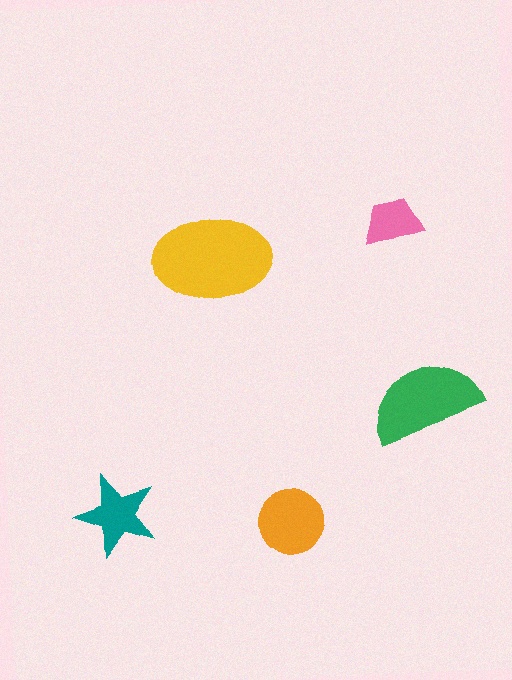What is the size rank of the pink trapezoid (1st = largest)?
5th.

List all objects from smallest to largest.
The pink trapezoid, the teal star, the orange circle, the green semicircle, the yellow ellipse.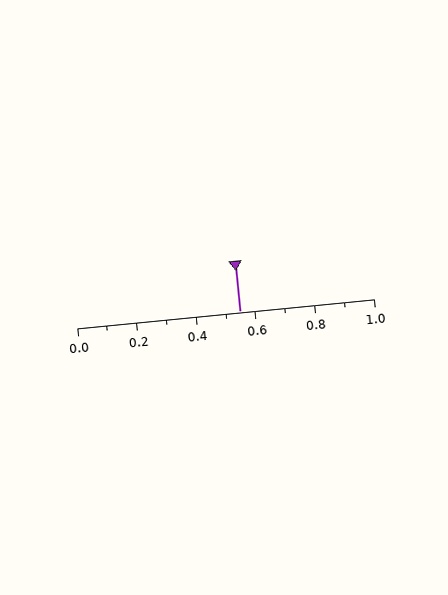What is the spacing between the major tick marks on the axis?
The major ticks are spaced 0.2 apart.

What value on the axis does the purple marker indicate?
The marker indicates approximately 0.55.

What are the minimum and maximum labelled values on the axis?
The axis runs from 0.0 to 1.0.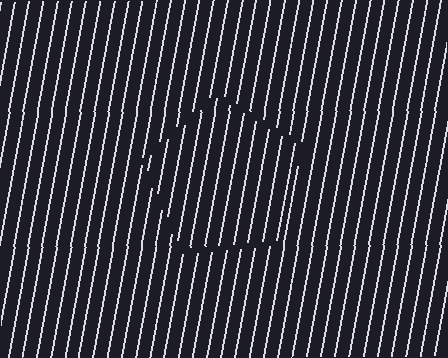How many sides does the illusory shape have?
5 sides — the line-ends trace a pentagon.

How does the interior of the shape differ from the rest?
The interior of the shape contains the same grating, shifted by half a period — the contour is defined by the phase discontinuity where line-ends from the inner and outer gratings abut.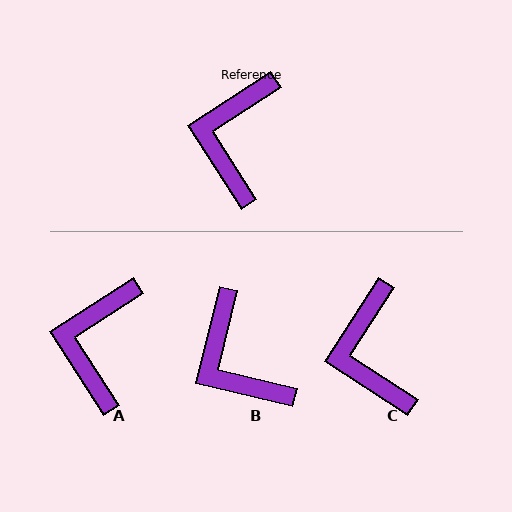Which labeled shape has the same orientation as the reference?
A.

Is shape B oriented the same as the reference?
No, it is off by about 44 degrees.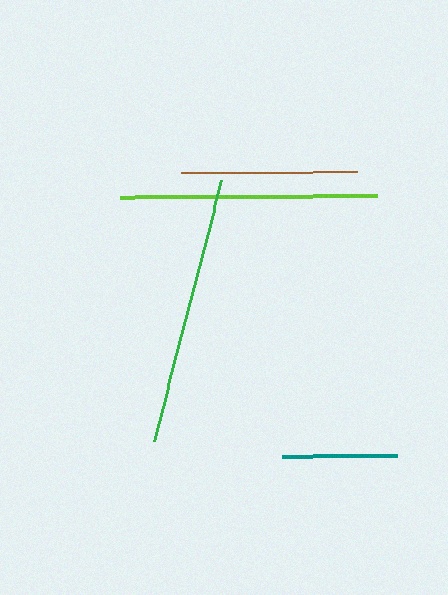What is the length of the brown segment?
The brown segment is approximately 177 pixels long.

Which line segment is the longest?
The green line is the longest at approximately 271 pixels.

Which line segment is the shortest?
The teal line is the shortest at approximately 115 pixels.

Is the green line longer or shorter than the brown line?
The green line is longer than the brown line.